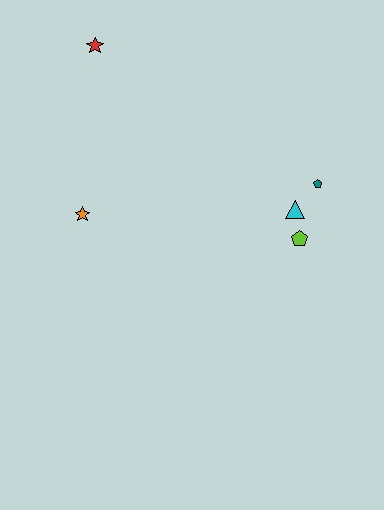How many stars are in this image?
There are 2 stars.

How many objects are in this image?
There are 5 objects.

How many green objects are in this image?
There are no green objects.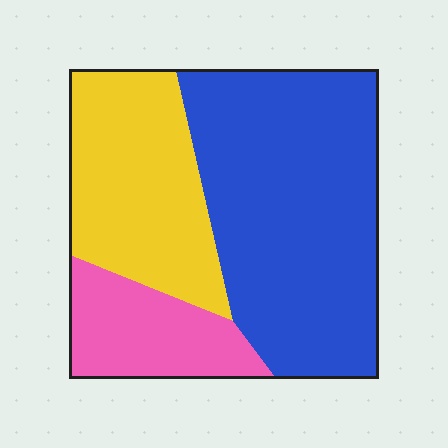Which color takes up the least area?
Pink, at roughly 15%.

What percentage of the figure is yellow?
Yellow takes up between a quarter and a half of the figure.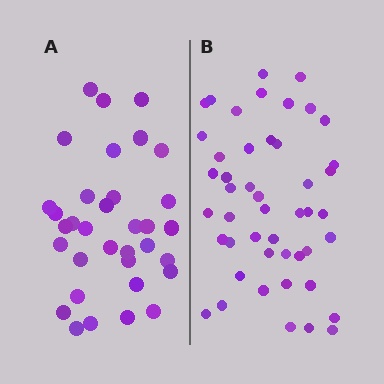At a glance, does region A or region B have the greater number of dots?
Region B (the right region) has more dots.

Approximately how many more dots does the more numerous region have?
Region B has approximately 15 more dots than region A.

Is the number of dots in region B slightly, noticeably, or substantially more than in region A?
Region B has noticeably more, but not dramatically so. The ratio is roughly 1.4 to 1.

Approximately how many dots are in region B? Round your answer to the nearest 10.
About 50 dots. (The exact count is 47, which rounds to 50.)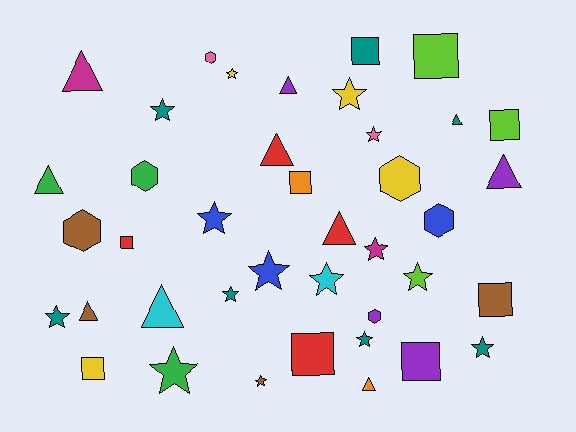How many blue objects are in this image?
There are 3 blue objects.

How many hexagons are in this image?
There are 6 hexagons.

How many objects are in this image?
There are 40 objects.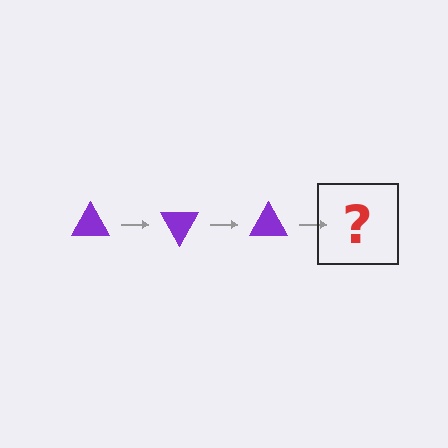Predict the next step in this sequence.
The next step is a purple triangle rotated 180 degrees.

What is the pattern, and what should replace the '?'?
The pattern is that the triangle rotates 60 degrees each step. The '?' should be a purple triangle rotated 180 degrees.